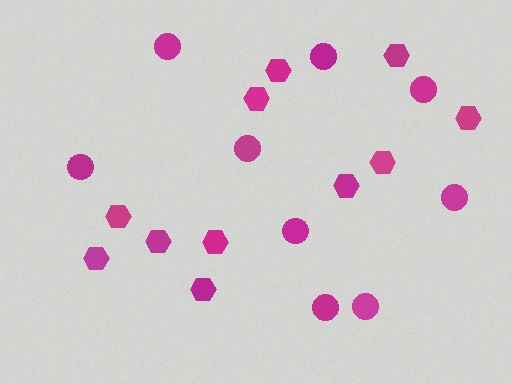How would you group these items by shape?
There are 2 groups: one group of circles (9) and one group of hexagons (11).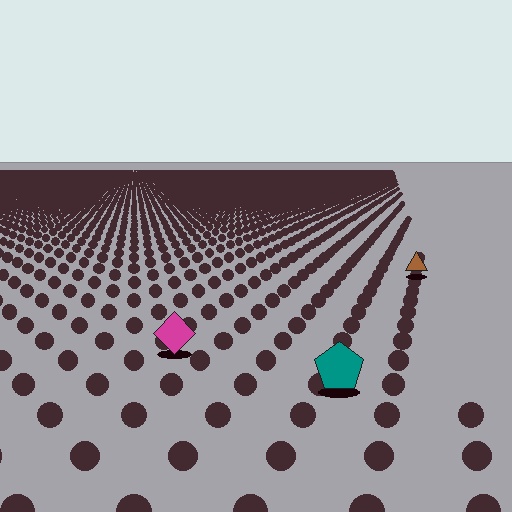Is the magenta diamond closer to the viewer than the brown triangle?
Yes. The magenta diamond is closer — you can tell from the texture gradient: the ground texture is coarser near it.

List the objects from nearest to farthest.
From nearest to farthest: the teal pentagon, the magenta diamond, the brown triangle.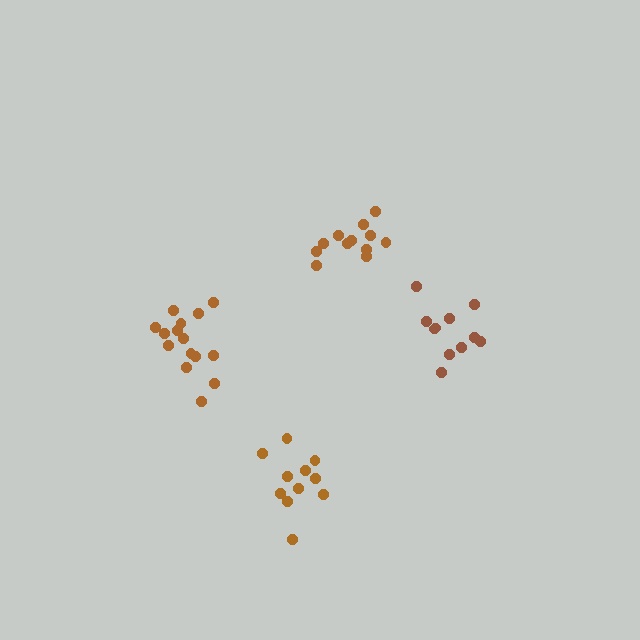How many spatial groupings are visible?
There are 4 spatial groupings.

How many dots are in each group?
Group 1: 11 dots, Group 2: 15 dots, Group 3: 11 dots, Group 4: 12 dots (49 total).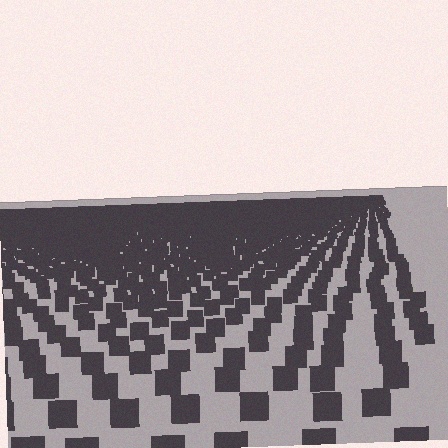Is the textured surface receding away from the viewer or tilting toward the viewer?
The surface is receding away from the viewer. Texture elements get smaller and denser toward the top.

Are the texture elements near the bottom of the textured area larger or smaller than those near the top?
Larger. Near the bottom, elements are closer to the viewer and appear at a bigger on-screen size.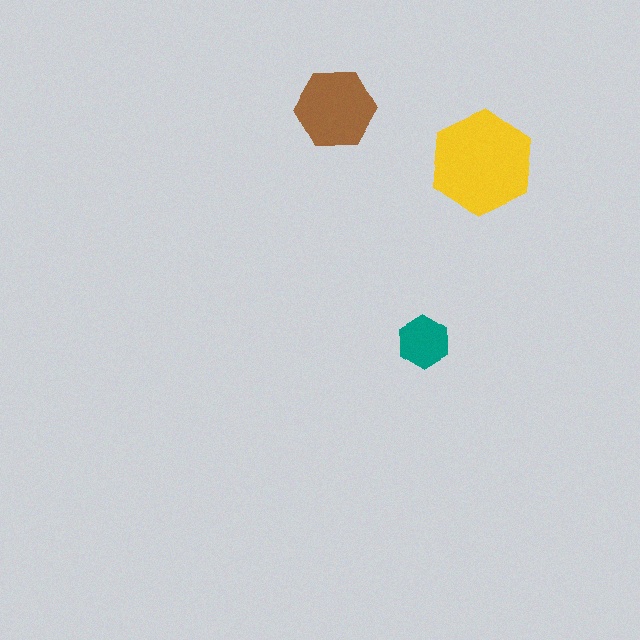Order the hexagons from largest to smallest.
the yellow one, the brown one, the teal one.